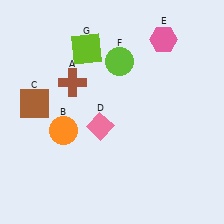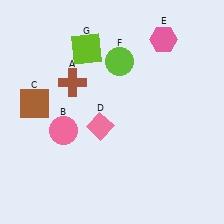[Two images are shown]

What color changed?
The circle (B) changed from orange in Image 1 to pink in Image 2.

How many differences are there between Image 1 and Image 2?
There is 1 difference between the two images.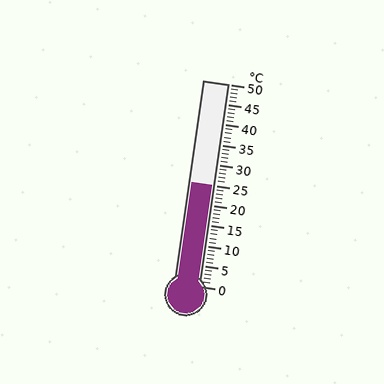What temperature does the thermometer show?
The thermometer shows approximately 25°C.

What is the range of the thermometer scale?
The thermometer scale ranges from 0°C to 50°C.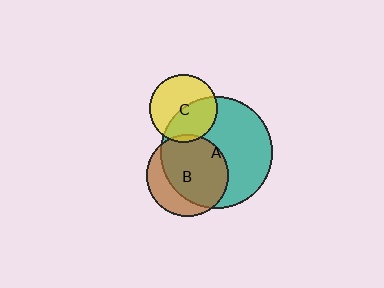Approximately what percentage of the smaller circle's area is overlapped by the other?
Approximately 45%.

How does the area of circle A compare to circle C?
Approximately 2.7 times.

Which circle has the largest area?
Circle A (teal).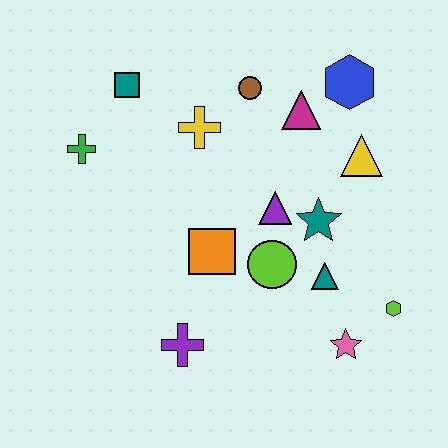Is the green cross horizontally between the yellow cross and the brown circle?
No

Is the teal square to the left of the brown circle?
Yes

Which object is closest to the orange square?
The lime circle is closest to the orange square.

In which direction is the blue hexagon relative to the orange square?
The blue hexagon is above the orange square.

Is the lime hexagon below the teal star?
Yes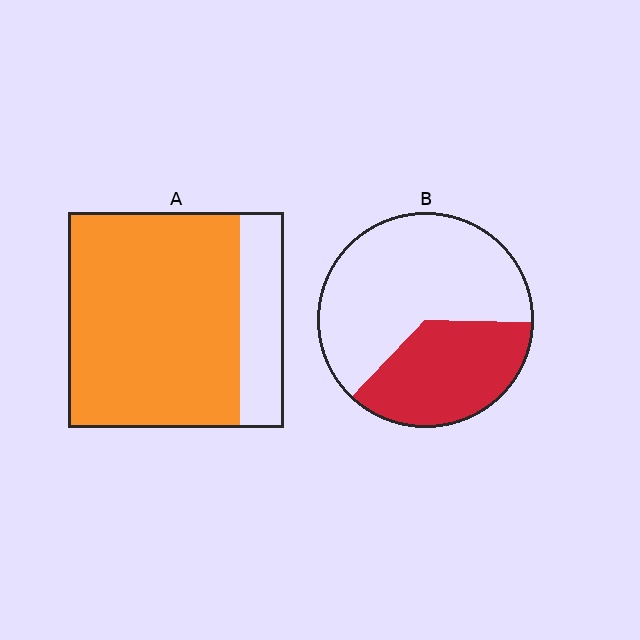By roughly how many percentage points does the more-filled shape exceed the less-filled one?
By roughly 45 percentage points (A over B).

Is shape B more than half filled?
No.